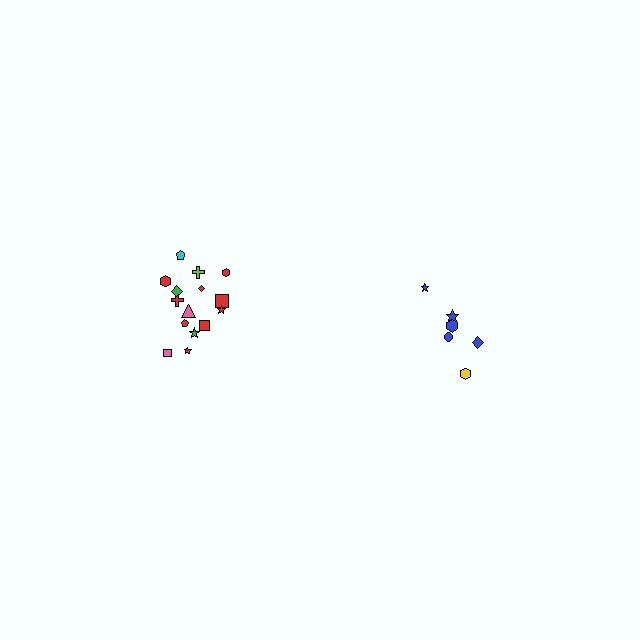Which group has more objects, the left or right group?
The left group.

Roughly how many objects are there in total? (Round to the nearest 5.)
Roughly 20 objects in total.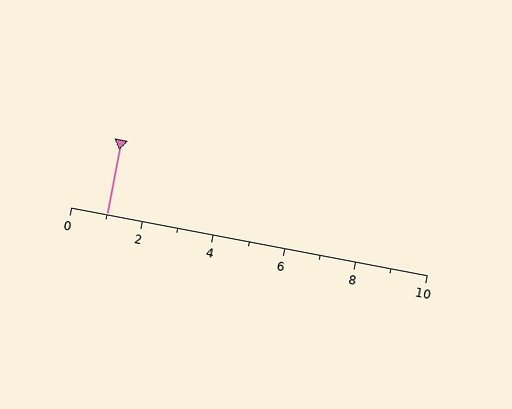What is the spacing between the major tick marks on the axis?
The major ticks are spaced 2 apart.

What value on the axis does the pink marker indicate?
The marker indicates approximately 1.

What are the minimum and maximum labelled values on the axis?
The axis runs from 0 to 10.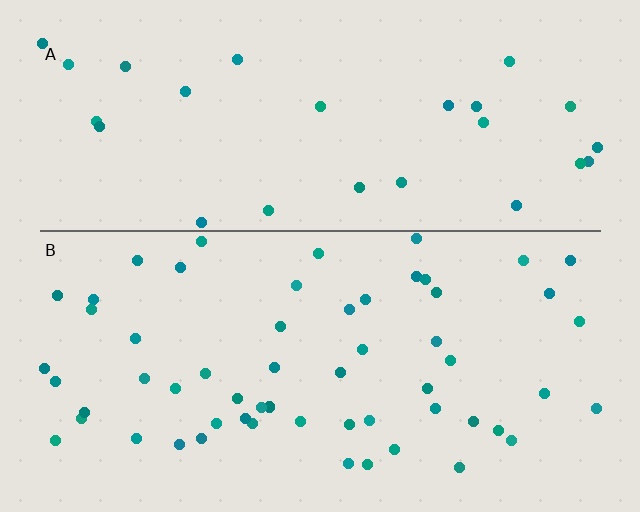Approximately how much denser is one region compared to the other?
Approximately 2.1× — region B over region A.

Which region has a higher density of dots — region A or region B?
B (the bottom).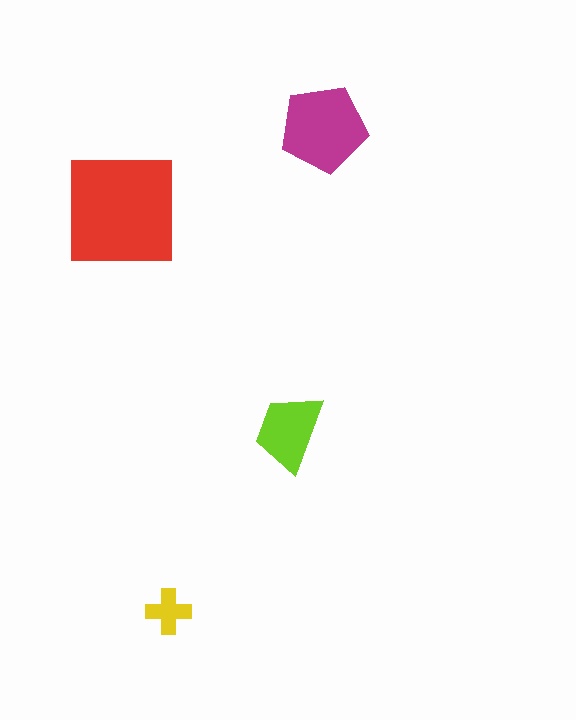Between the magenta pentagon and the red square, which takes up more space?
The red square.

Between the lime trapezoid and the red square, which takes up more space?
The red square.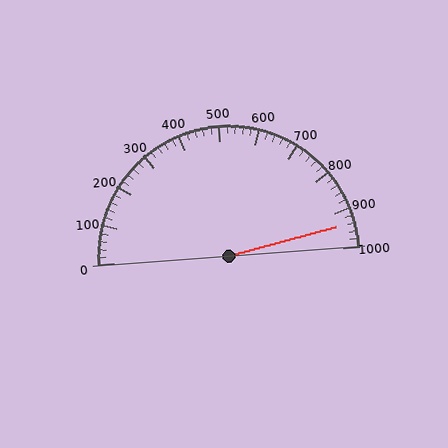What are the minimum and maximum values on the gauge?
The gauge ranges from 0 to 1000.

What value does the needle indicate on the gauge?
The needle indicates approximately 940.